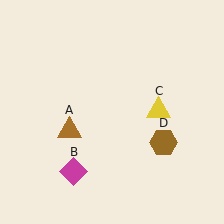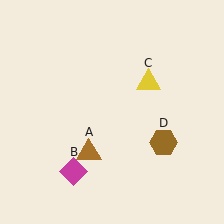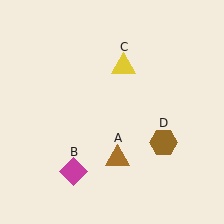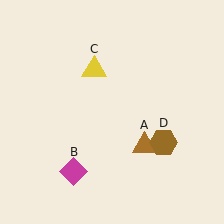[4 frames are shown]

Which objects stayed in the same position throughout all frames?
Magenta diamond (object B) and brown hexagon (object D) remained stationary.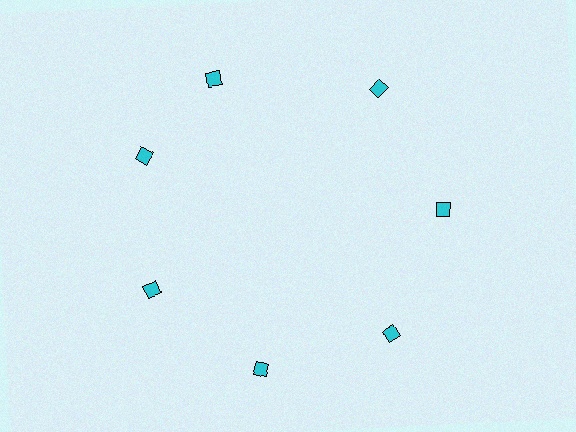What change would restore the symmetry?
The symmetry would be restored by rotating it back into even spacing with its neighbors so that all 7 diamonds sit at equal angles and equal distance from the center.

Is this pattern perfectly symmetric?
No. The 7 cyan diamonds are arranged in a ring, but one element near the 12 o'clock position is rotated out of alignment along the ring, breaking the 7-fold rotational symmetry.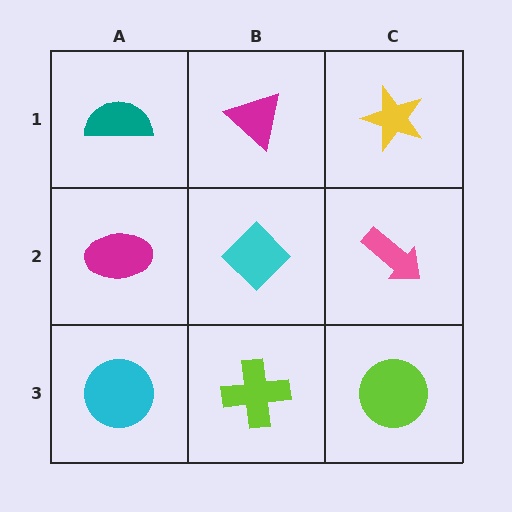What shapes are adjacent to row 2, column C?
A yellow star (row 1, column C), a lime circle (row 3, column C), a cyan diamond (row 2, column B).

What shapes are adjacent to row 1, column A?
A magenta ellipse (row 2, column A), a magenta triangle (row 1, column B).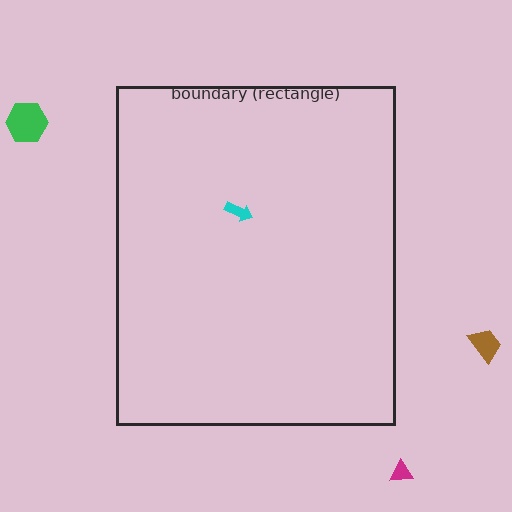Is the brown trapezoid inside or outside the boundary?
Outside.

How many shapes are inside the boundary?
1 inside, 3 outside.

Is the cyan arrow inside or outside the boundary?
Inside.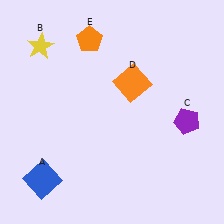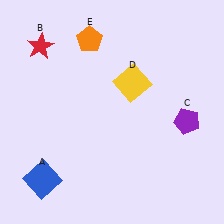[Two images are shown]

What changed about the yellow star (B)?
In Image 1, B is yellow. In Image 2, it changed to red.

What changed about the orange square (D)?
In Image 1, D is orange. In Image 2, it changed to yellow.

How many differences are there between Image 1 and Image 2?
There are 2 differences between the two images.